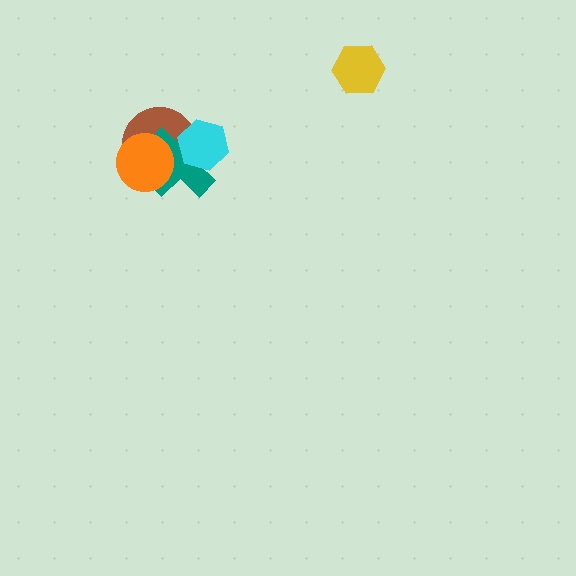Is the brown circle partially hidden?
Yes, it is partially covered by another shape.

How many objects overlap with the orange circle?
2 objects overlap with the orange circle.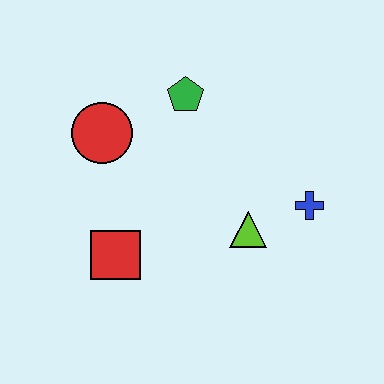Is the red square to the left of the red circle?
No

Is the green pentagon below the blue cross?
No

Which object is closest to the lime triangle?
The blue cross is closest to the lime triangle.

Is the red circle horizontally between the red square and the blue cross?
No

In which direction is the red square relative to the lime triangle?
The red square is to the left of the lime triangle.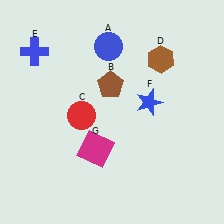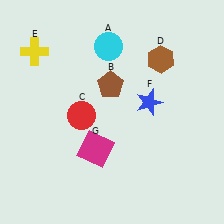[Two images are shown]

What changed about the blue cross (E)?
In Image 1, E is blue. In Image 2, it changed to yellow.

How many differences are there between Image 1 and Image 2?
There are 2 differences between the two images.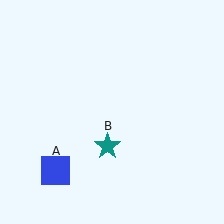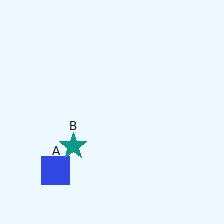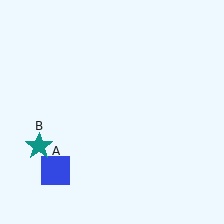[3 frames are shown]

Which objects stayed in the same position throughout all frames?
Blue square (object A) remained stationary.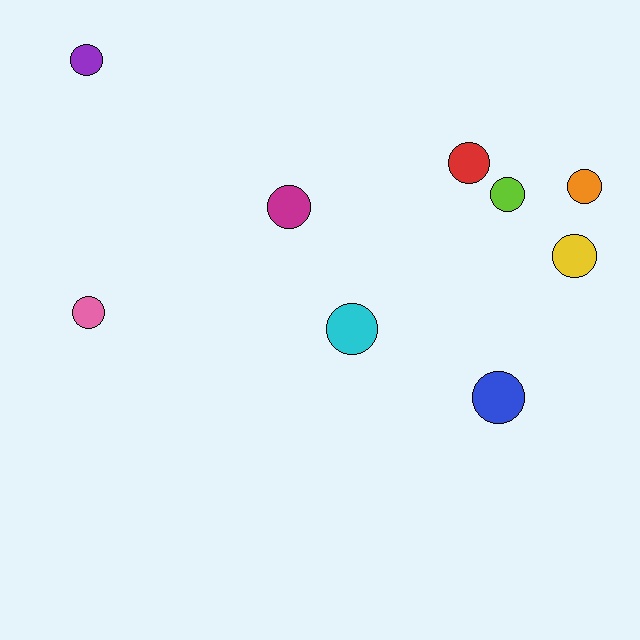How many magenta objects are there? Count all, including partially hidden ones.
There is 1 magenta object.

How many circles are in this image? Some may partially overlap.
There are 9 circles.